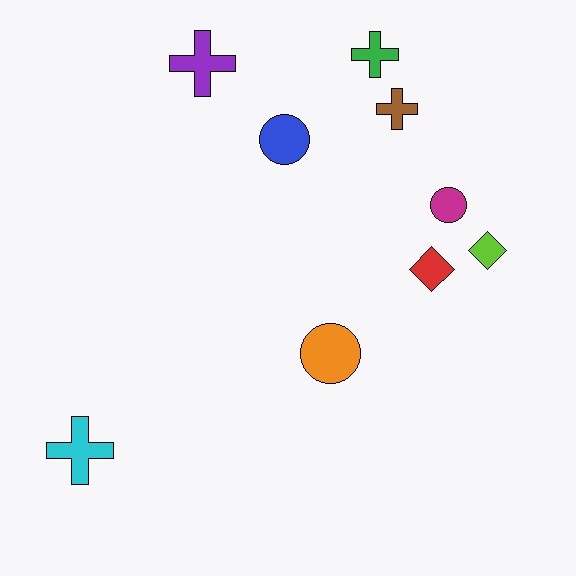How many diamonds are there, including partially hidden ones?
There are 2 diamonds.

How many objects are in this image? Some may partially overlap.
There are 9 objects.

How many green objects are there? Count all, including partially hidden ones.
There is 1 green object.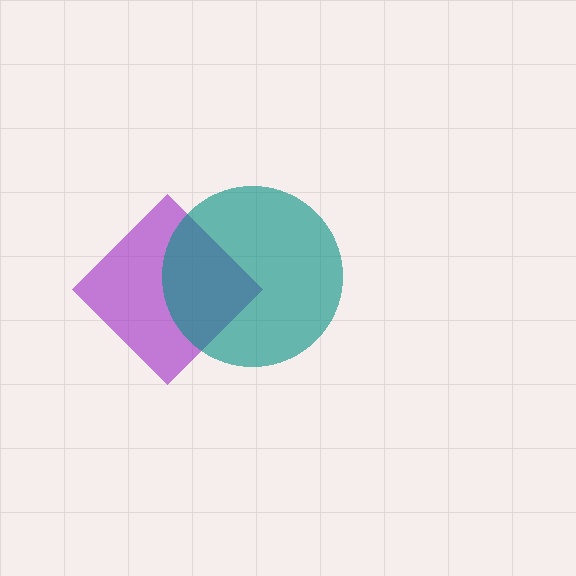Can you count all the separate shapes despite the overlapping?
Yes, there are 2 separate shapes.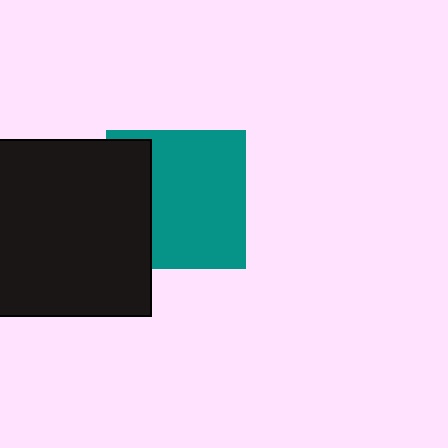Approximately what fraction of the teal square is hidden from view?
Roughly 31% of the teal square is hidden behind the black square.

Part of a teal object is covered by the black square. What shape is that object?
It is a square.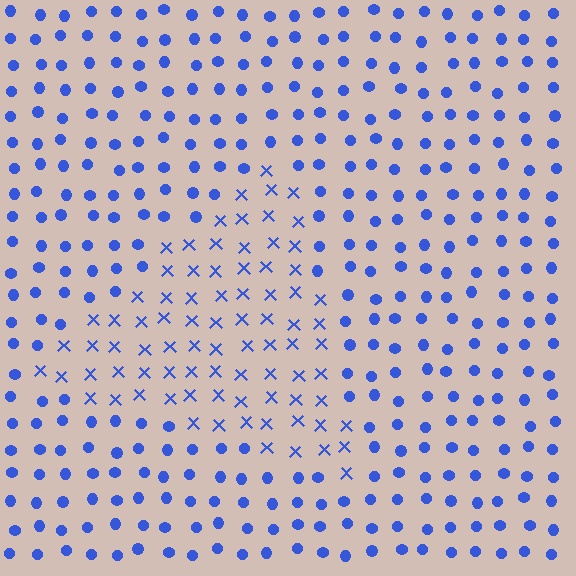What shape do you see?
I see a triangle.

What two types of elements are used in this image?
The image uses X marks inside the triangle region and circles outside it.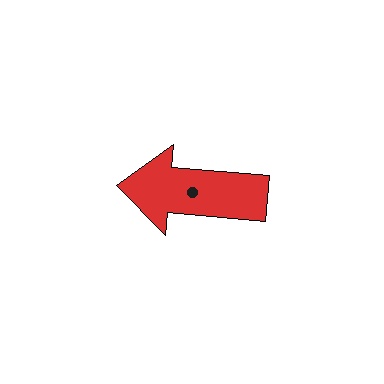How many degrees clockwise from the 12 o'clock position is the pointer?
Approximately 275 degrees.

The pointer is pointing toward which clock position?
Roughly 9 o'clock.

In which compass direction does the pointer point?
West.